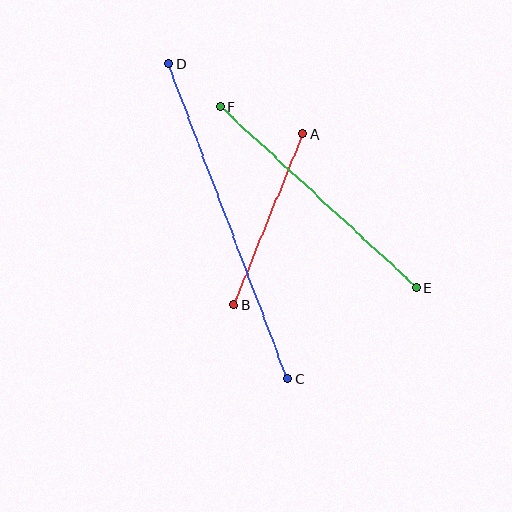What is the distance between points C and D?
The distance is approximately 337 pixels.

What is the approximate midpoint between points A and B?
The midpoint is at approximately (268, 219) pixels.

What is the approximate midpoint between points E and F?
The midpoint is at approximately (318, 197) pixels.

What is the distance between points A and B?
The distance is approximately 184 pixels.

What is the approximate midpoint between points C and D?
The midpoint is at approximately (228, 221) pixels.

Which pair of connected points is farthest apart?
Points C and D are farthest apart.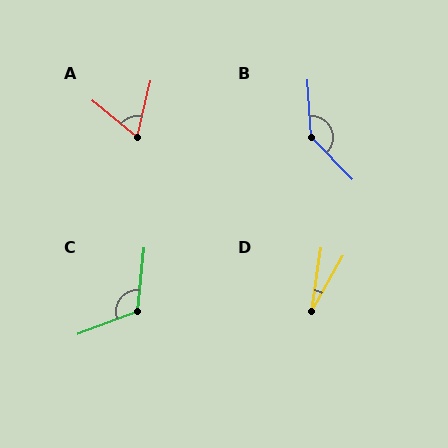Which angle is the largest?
B, at approximately 139 degrees.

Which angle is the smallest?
D, at approximately 21 degrees.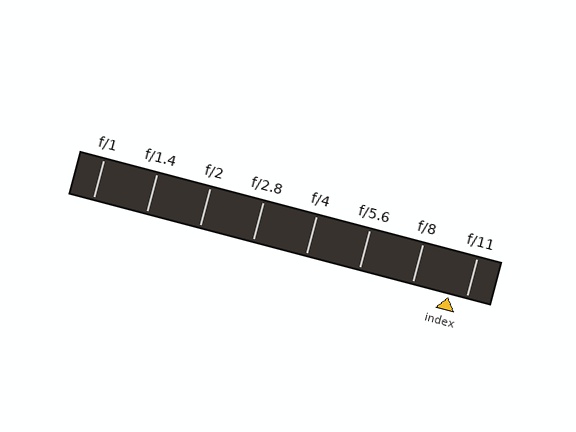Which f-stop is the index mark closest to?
The index mark is closest to f/11.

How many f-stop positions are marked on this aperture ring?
There are 8 f-stop positions marked.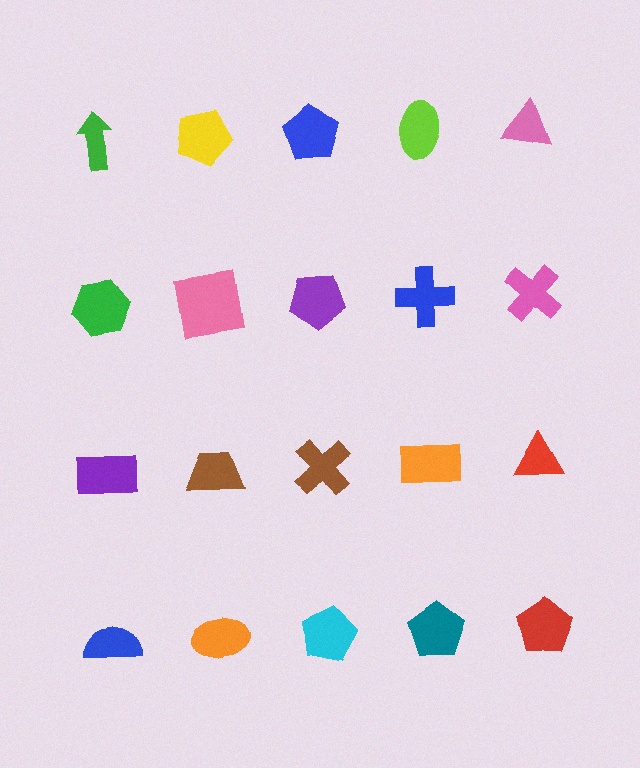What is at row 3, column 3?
A brown cross.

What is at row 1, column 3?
A blue pentagon.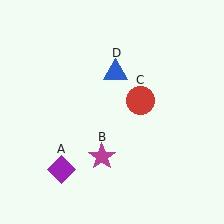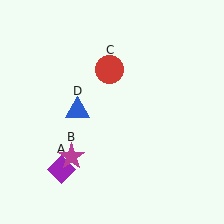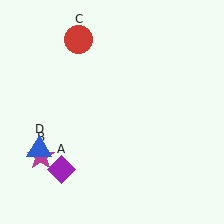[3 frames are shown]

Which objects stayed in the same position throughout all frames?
Purple diamond (object A) remained stationary.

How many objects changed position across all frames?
3 objects changed position: magenta star (object B), red circle (object C), blue triangle (object D).